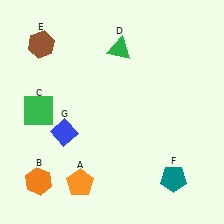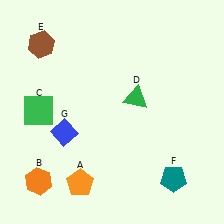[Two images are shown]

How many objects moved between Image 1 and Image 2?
1 object moved between the two images.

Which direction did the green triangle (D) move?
The green triangle (D) moved down.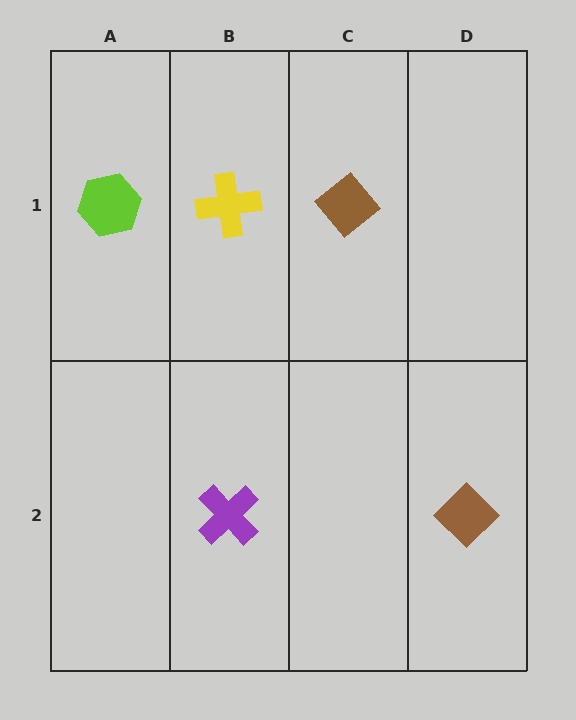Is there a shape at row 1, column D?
No, that cell is empty.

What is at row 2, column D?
A brown diamond.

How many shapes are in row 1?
3 shapes.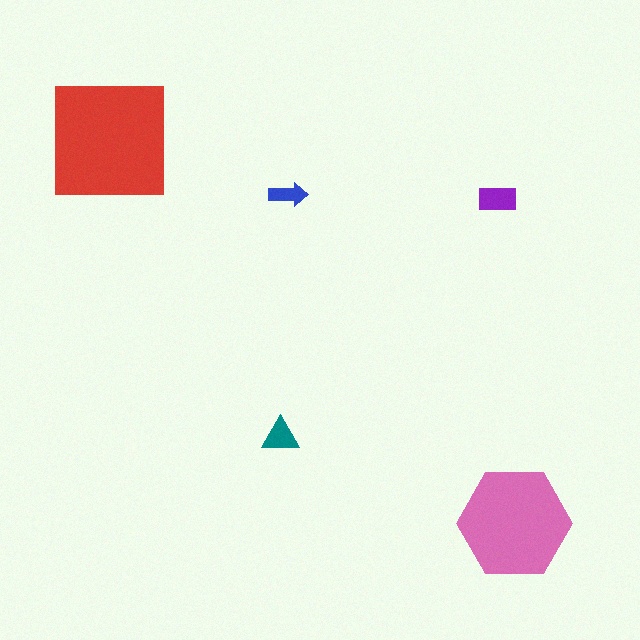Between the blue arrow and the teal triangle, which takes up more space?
The teal triangle.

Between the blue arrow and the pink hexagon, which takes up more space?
The pink hexagon.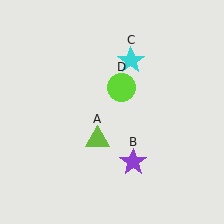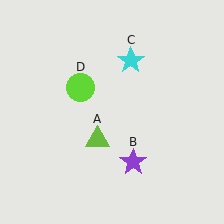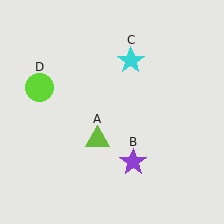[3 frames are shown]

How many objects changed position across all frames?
1 object changed position: lime circle (object D).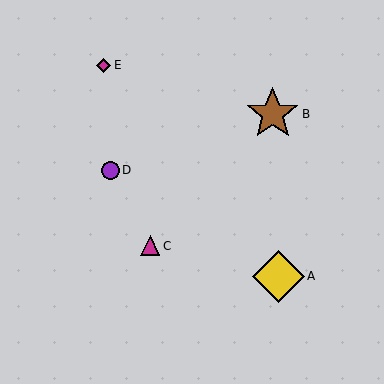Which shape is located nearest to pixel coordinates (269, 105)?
The brown star (labeled B) at (273, 114) is nearest to that location.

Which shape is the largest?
The brown star (labeled B) is the largest.